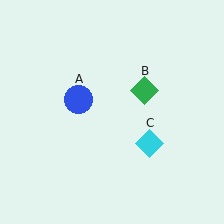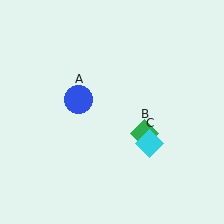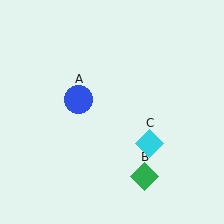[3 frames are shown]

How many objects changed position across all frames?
1 object changed position: green diamond (object B).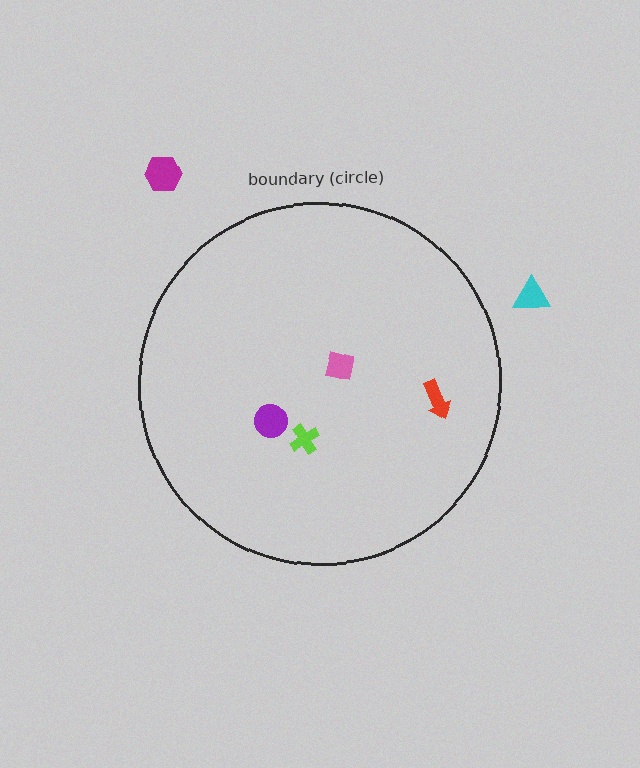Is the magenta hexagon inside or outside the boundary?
Outside.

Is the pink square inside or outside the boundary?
Inside.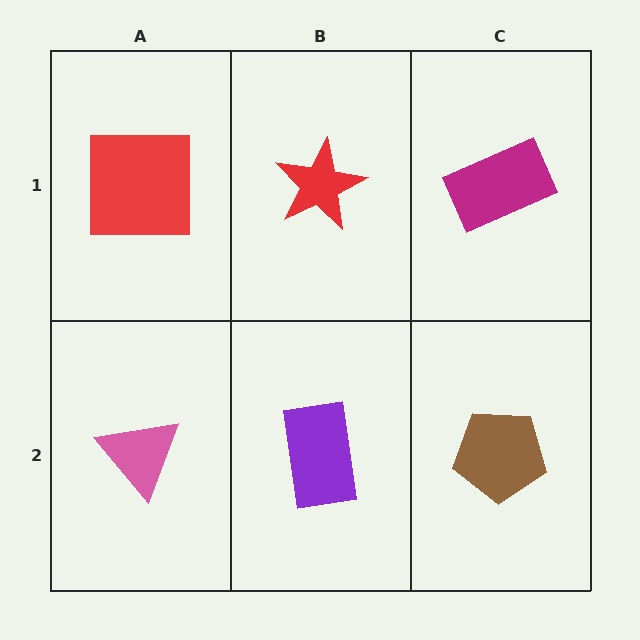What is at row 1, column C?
A magenta rectangle.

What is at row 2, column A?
A pink triangle.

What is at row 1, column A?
A red square.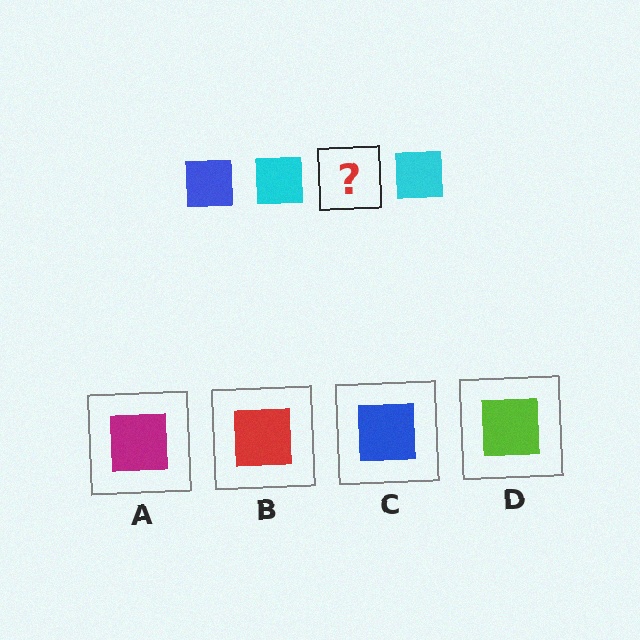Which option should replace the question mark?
Option C.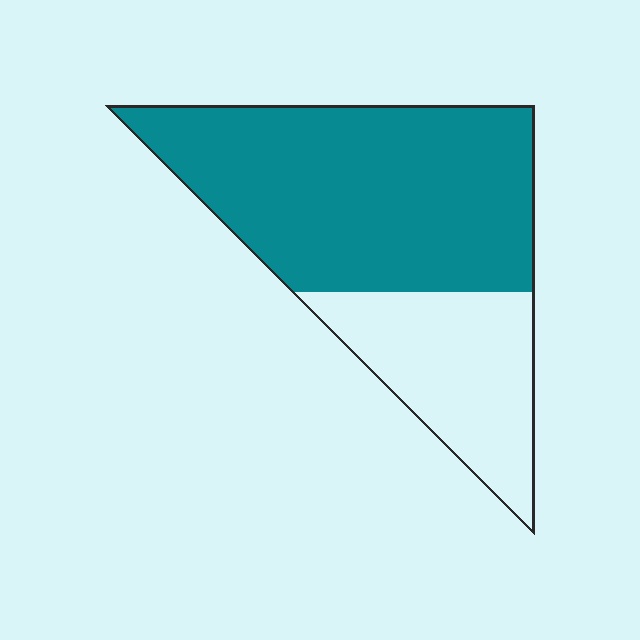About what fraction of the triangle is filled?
About two thirds (2/3).